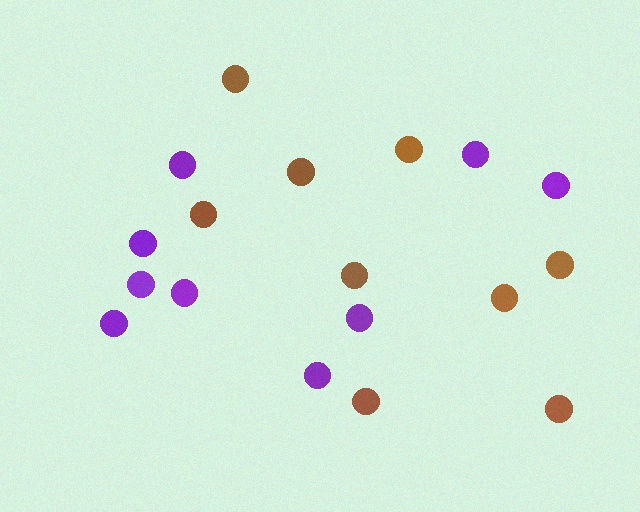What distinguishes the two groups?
There are 2 groups: one group of brown circles (9) and one group of purple circles (9).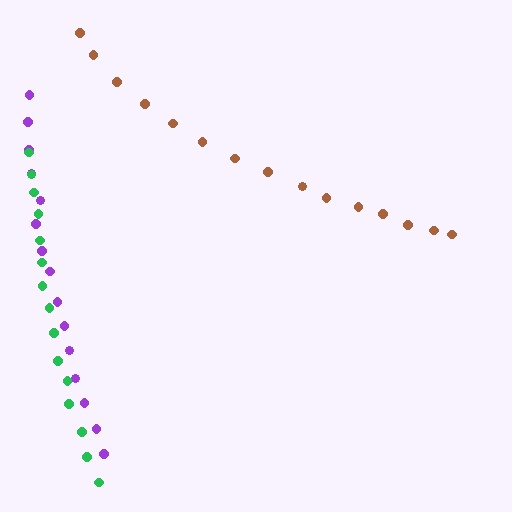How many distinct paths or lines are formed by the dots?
There are 3 distinct paths.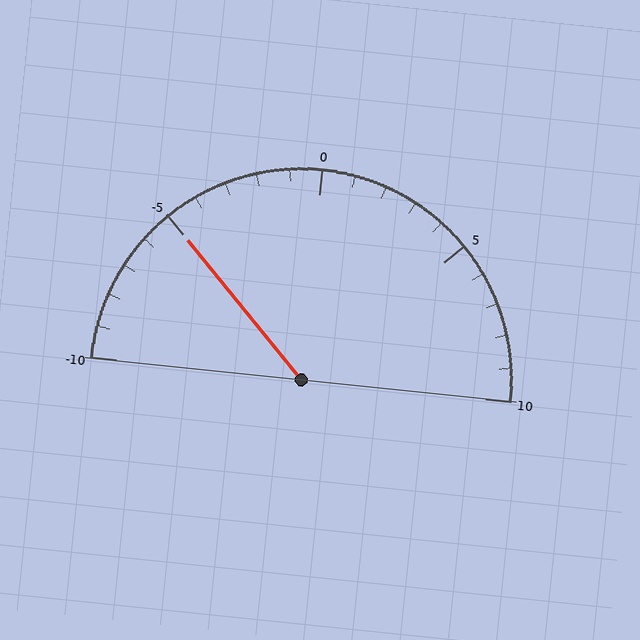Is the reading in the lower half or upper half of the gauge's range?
The reading is in the lower half of the range (-10 to 10).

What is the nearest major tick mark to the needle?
The nearest major tick mark is -5.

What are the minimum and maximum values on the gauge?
The gauge ranges from -10 to 10.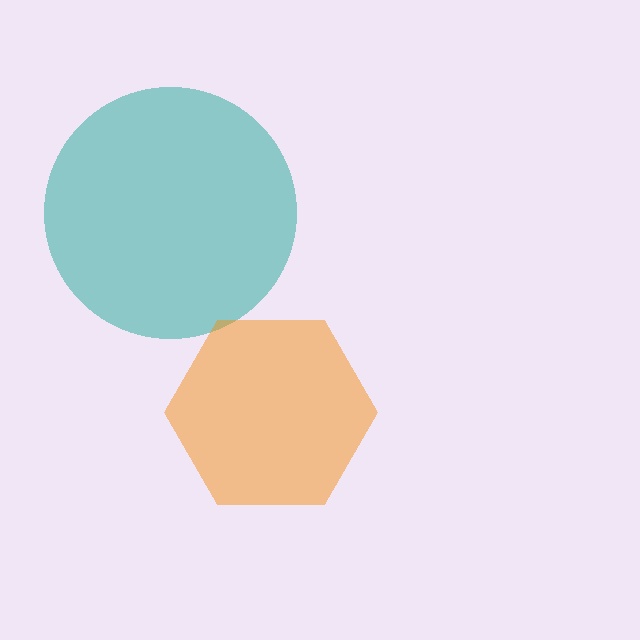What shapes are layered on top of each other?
The layered shapes are: a teal circle, an orange hexagon.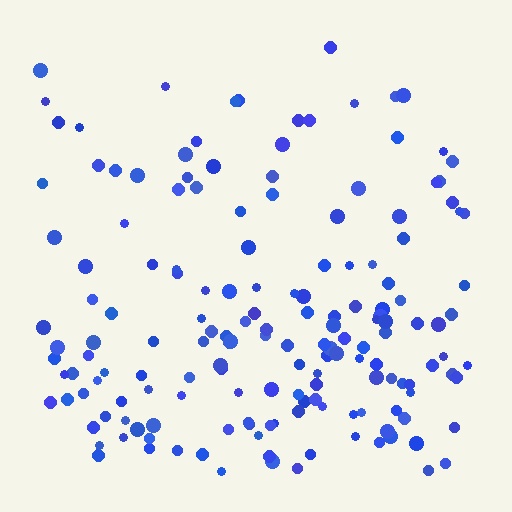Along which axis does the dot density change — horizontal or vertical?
Vertical.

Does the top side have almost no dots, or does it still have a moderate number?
Still a moderate number, just noticeably fewer than the bottom.